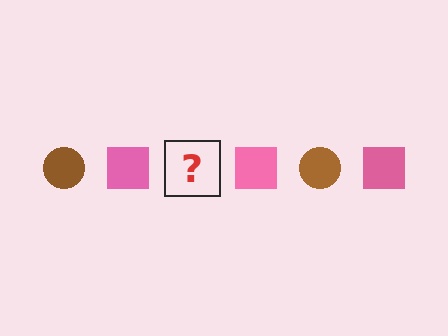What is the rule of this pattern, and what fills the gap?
The rule is that the pattern alternates between brown circle and pink square. The gap should be filled with a brown circle.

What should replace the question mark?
The question mark should be replaced with a brown circle.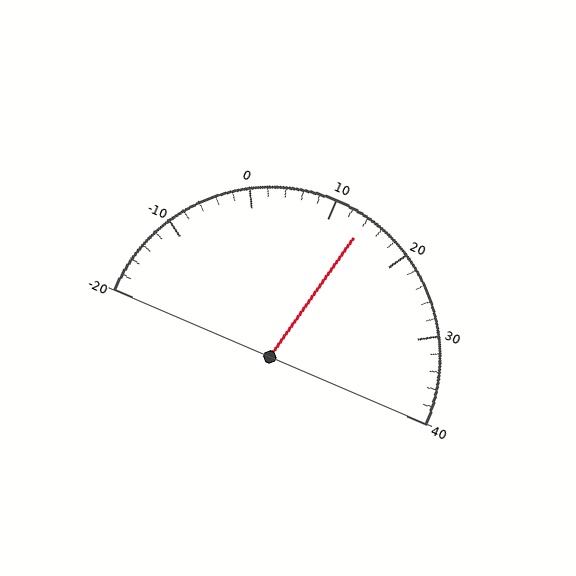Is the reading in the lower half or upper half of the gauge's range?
The reading is in the upper half of the range (-20 to 40).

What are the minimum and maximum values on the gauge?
The gauge ranges from -20 to 40.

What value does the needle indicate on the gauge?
The needle indicates approximately 14.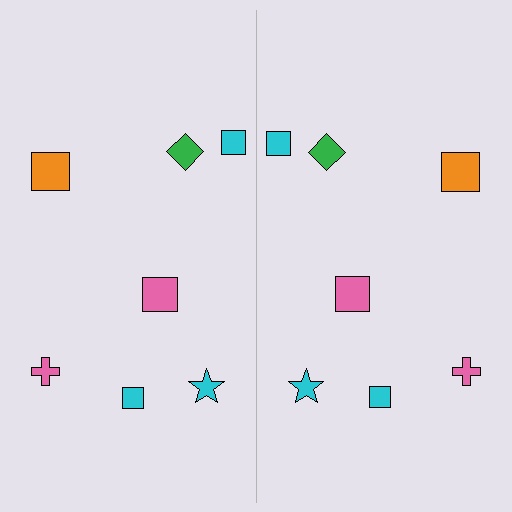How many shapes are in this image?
There are 14 shapes in this image.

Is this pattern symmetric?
Yes, this pattern has bilateral (reflection) symmetry.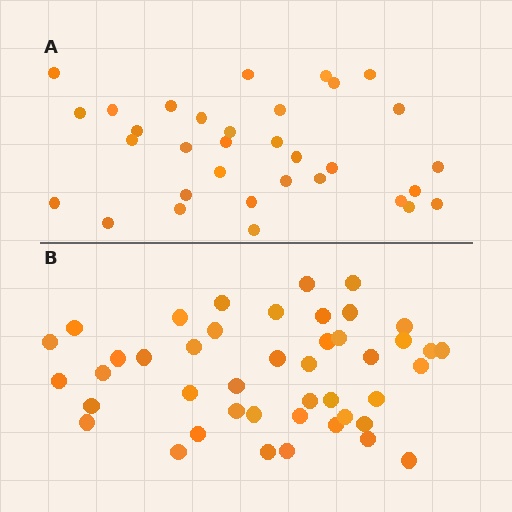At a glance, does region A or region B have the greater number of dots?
Region B (the bottom region) has more dots.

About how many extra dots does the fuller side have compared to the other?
Region B has roughly 12 or so more dots than region A.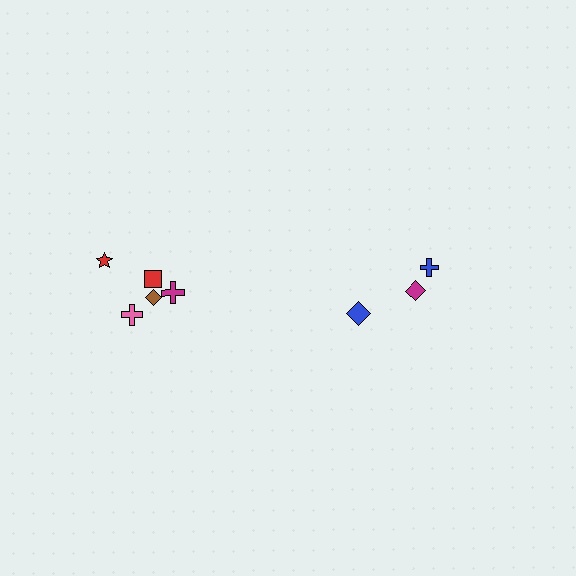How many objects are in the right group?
There are 3 objects.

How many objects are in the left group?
There are 5 objects.